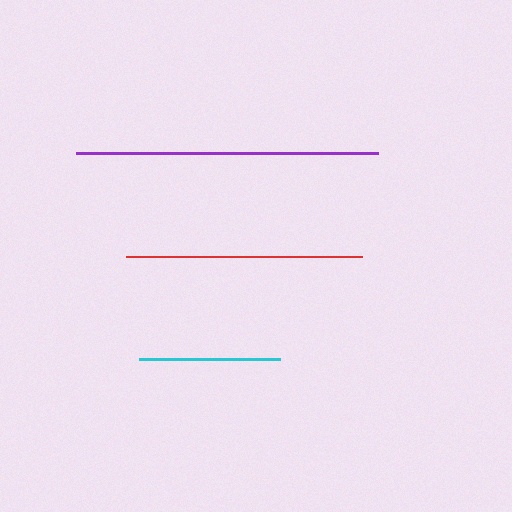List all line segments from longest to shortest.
From longest to shortest: purple, red, cyan.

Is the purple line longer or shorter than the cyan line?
The purple line is longer than the cyan line.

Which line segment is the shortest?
The cyan line is the shortest at approximately 141 pixels.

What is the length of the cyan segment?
The cyan segment is approximately 141 pixels long.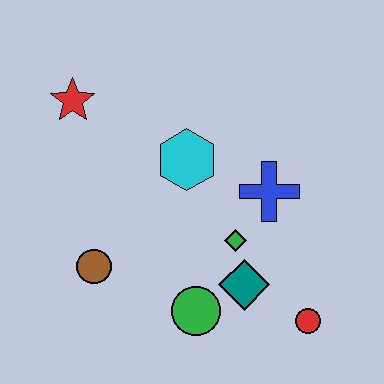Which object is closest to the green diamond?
The teal diamond is closest to the green diamond.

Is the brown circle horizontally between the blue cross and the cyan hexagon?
No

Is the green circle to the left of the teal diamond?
Yes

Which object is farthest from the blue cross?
The red star is farthest from the blue cross.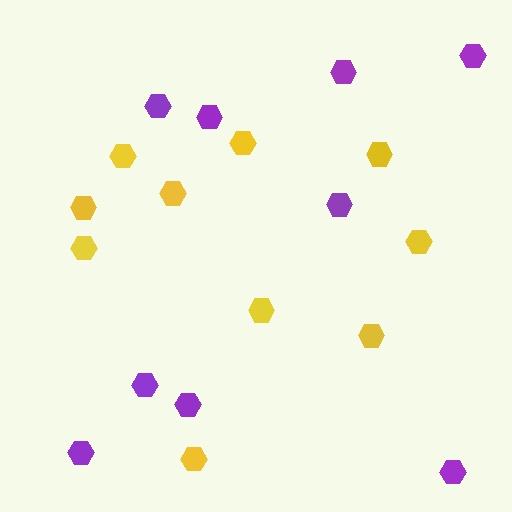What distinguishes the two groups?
There are 2 groups: one group of purple hexagons (9) and one group of yellow hexagons (10).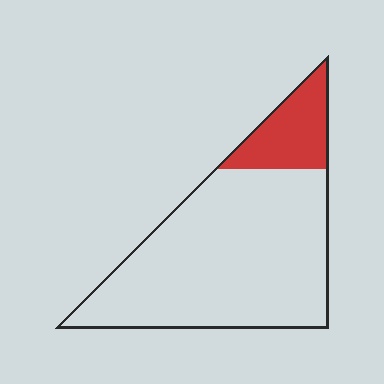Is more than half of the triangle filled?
No.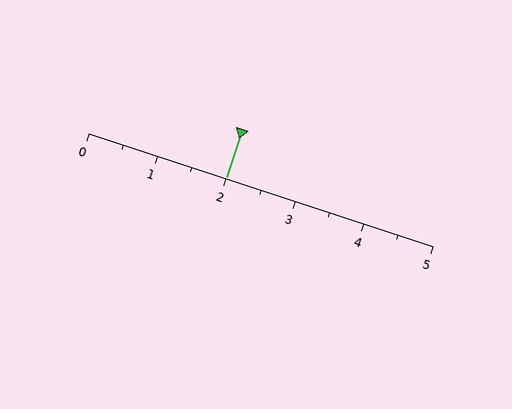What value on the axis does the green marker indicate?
The marker indicates approximately 2.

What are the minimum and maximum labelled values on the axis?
The axis runs from 0 to 5.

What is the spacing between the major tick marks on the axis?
The major ticks are spaced 1 apart.